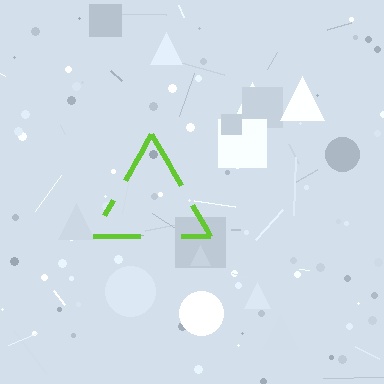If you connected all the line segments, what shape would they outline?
They would outline a triangle.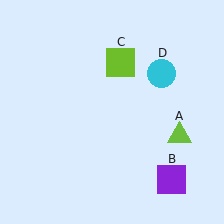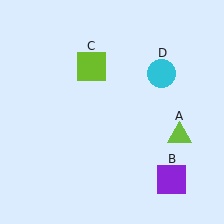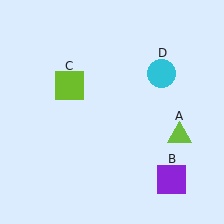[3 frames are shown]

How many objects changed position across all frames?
1 object changed position: lime square (object C).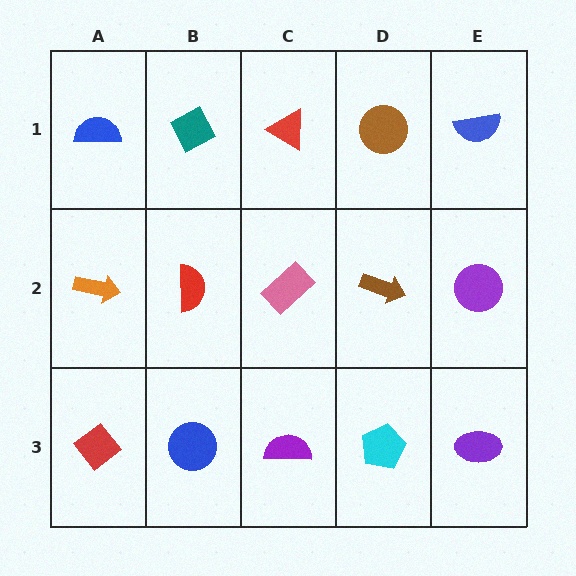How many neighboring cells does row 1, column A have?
2.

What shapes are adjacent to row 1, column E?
A purple circle (row 2, column E), a brown circle (row 1, column D).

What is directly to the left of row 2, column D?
A pink rectangle.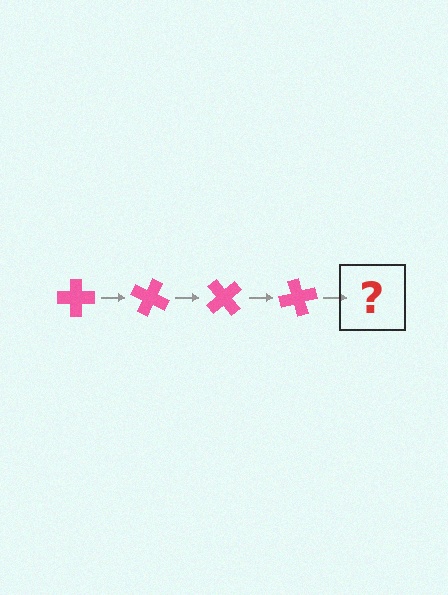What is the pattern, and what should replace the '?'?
The pattern is that the cross rotates 25 degrees each step. The '?' should be a pink cross rotated 100 degrees.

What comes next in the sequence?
The next element should be a pink cross rotated 100 degrees.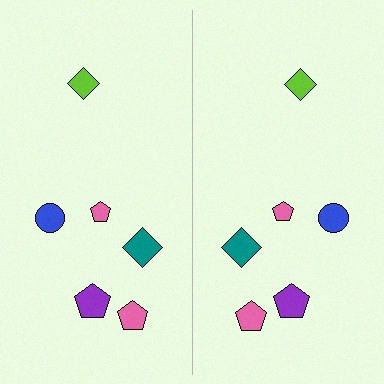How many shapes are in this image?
There are 12 shapes in this image.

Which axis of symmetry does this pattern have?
The pattern has a vertical axis of symmetry running through the center of the image.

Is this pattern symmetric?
Yes, this pattern has bilateral (reflection) symmetry.